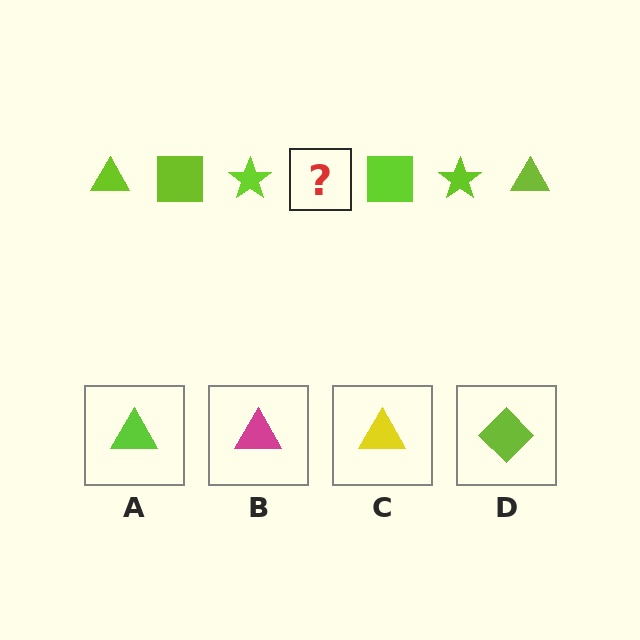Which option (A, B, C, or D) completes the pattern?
A.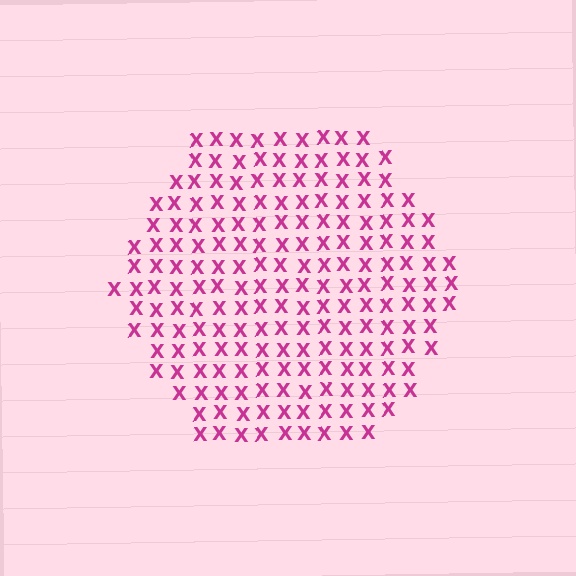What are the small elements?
The small elements are letter X's.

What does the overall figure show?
The overall figure shows a hexagon.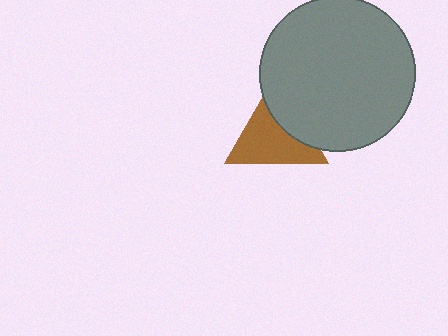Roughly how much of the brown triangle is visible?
About half of it is visible (roughly 65%).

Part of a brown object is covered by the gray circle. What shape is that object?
It is a triangle.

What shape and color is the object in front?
The object in front is a gray circle.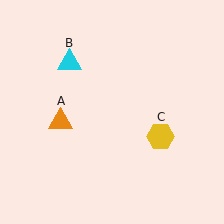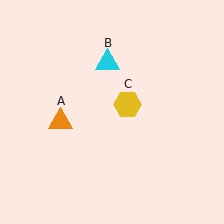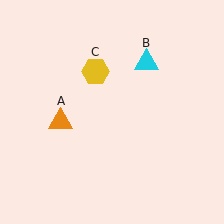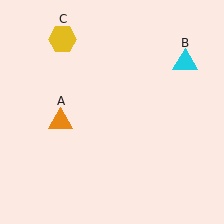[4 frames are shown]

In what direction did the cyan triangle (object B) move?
The cyan triangle (object B) moved right.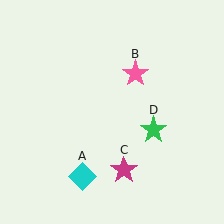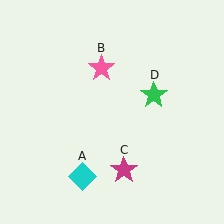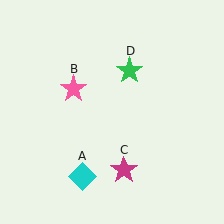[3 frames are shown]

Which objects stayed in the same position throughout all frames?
Cyan diamond (object A) and magenta star (object C) remained stationary.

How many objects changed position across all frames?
2 objects changed position: pink star (object B), green star (object D).